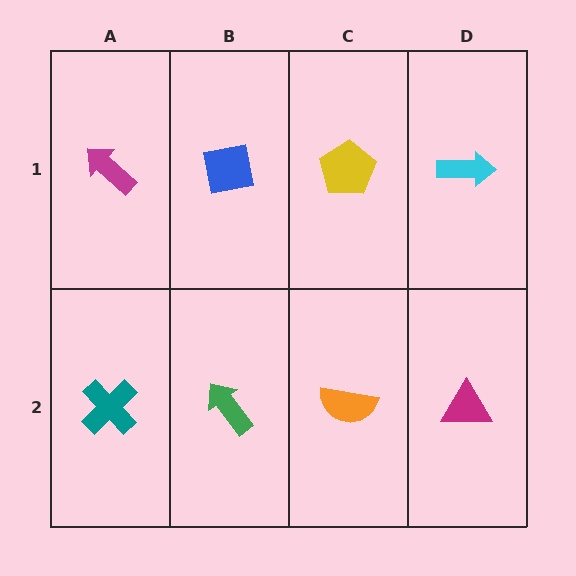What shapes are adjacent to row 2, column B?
A blue square (row 1, column B), a teal cross (row 2, column A), an orange semicircle (row 2, column C).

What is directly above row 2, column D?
A cyan arrow.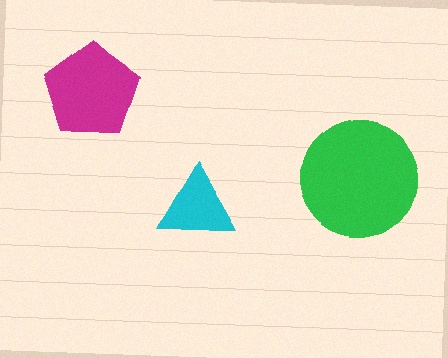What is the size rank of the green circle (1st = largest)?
1st.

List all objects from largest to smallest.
The green circle, the magenta pentagon, the cyan triangle.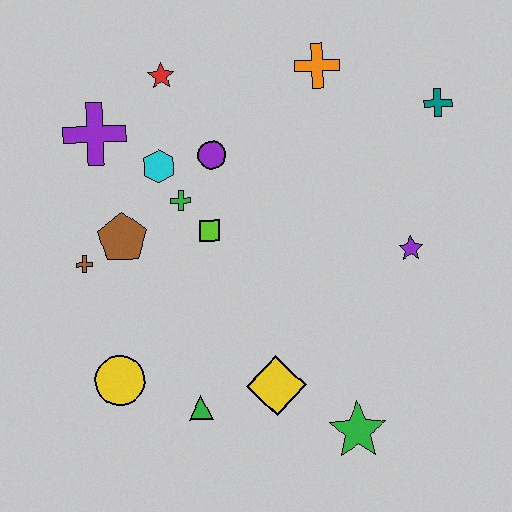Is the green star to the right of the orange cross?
Yes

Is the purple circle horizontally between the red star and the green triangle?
No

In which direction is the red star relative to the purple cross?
The red star is to the right of the purple cross.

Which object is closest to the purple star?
The teal cross is closest to the purple star.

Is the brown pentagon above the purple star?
Yes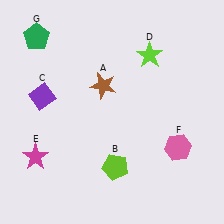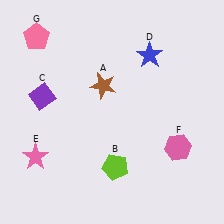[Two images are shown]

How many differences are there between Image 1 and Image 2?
There are 3 differences between the two images.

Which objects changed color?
D changed from lime to blue. E changed from magenta to pink. G changed from green to pink.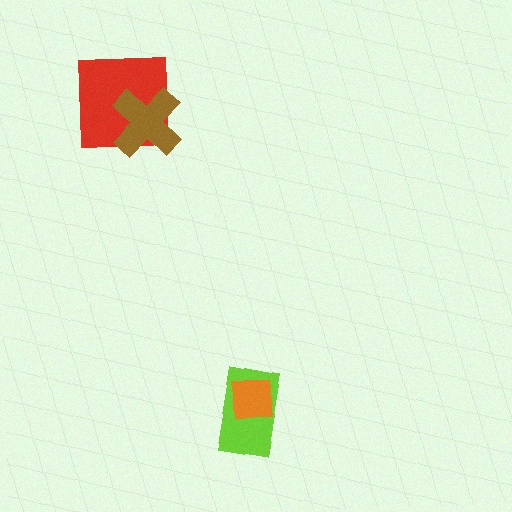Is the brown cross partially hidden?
No, no other shape covers it.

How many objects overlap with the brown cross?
1 object overlaps with the brown cross.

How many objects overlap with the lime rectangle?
1 object overlaps with the lime rectangle.